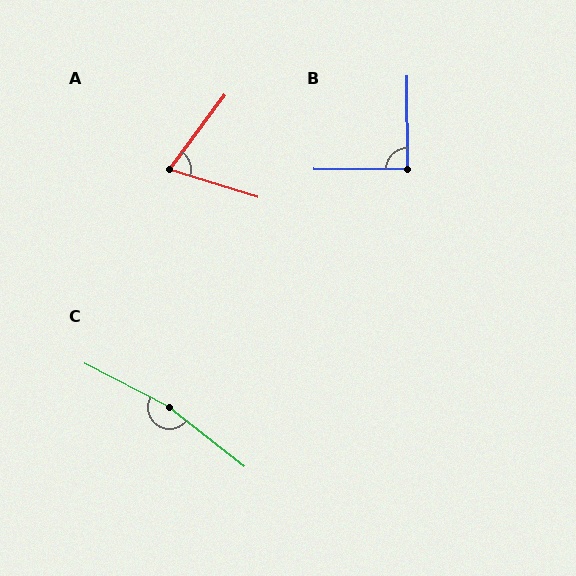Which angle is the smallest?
A, at approximately 70 degrees.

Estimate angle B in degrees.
Approximately 89 degrees.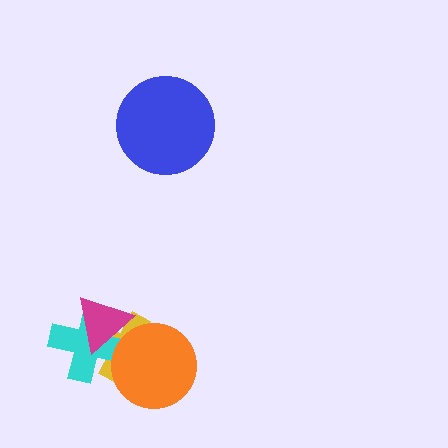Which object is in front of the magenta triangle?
The orange circle is in front of the magenta triangle.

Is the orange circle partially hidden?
No, no other shape covers it.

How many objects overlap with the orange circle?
3 objects overlap with the orange circle.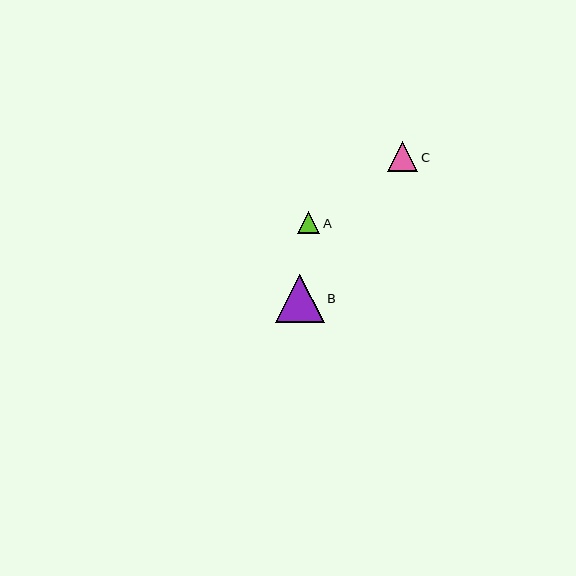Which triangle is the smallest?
Triangle A is the smallest with a size of approximately 22 pixels.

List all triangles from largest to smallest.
From largest to smallest: B, C, A.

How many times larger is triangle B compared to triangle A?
Triangle B is approximately 2.2 times the size of triangle A.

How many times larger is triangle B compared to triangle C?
Triangle B is approximately 1.6 times the size of triangle C.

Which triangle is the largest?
Triangle B is the largest with a size of approximately 49 pixels.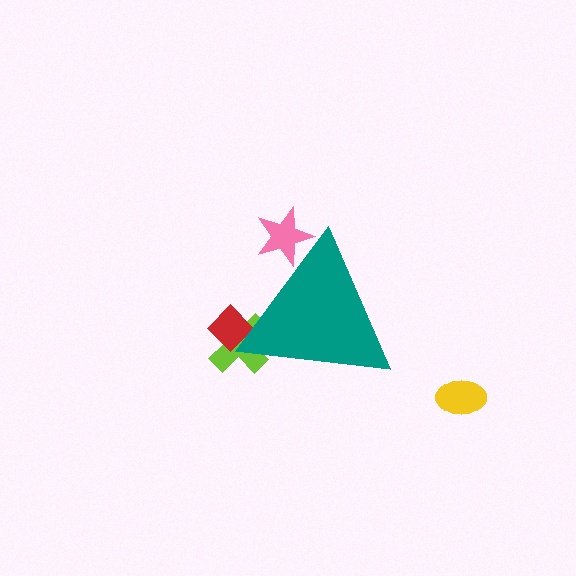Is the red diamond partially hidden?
Yes, the red diamond is partially hidden behind the teal triangle.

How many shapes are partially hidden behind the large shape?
3 shapes are partially hidden.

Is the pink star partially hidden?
Yes, the pink star is partially hidden behind the teal triangle.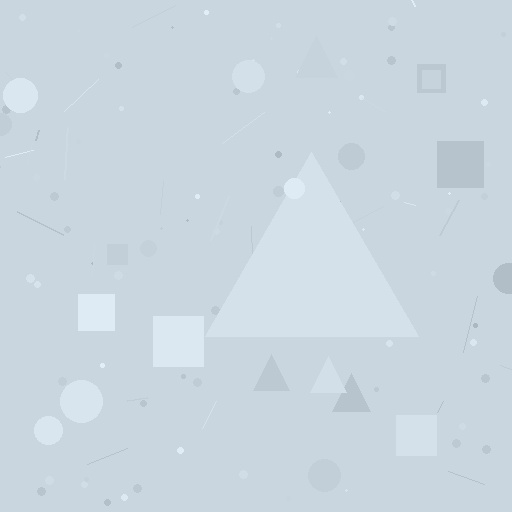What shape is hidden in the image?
A triangle is hidden in the image.